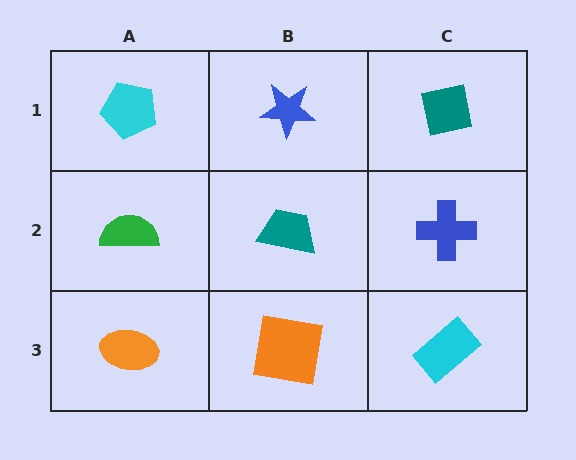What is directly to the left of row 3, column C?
An orange square.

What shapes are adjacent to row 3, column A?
A green semicircle (row 2, column A), an orange square (row 3, column B).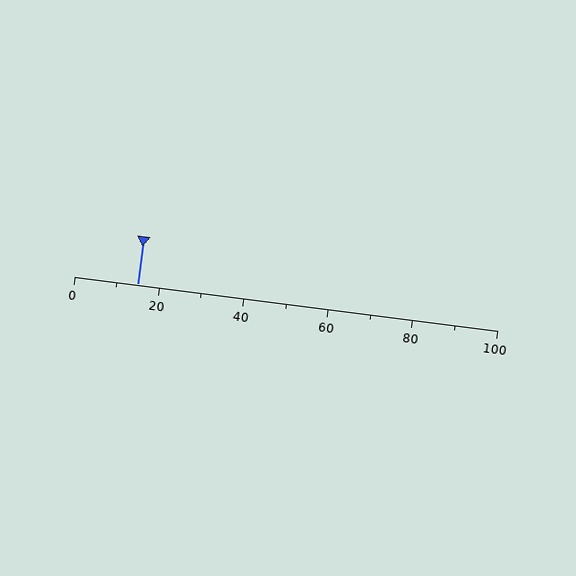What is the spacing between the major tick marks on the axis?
The major ticks are spaced 20 apart.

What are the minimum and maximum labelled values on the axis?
The axis runs from 0 to 100.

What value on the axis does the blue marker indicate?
The marker indicates approximately 15.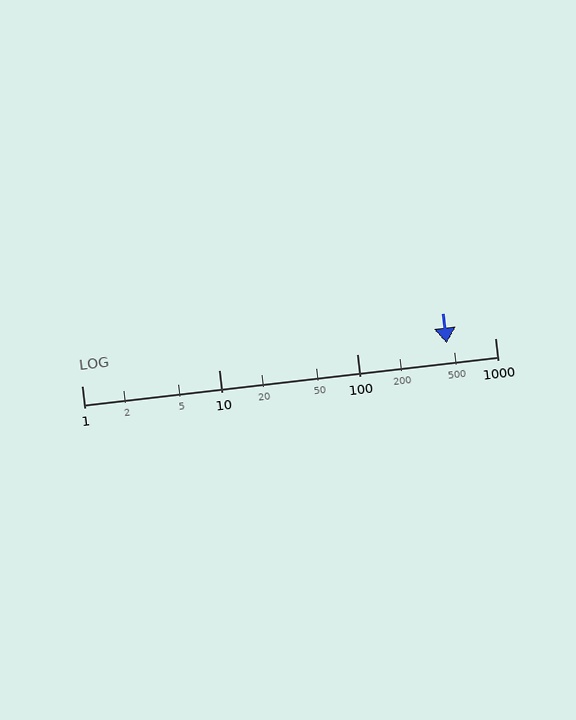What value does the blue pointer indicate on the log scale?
The pointer indicates approximately 450.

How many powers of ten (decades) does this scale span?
The scale spans 3 decades, from 1 to 1000.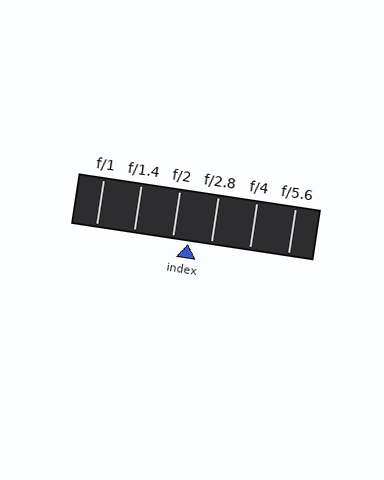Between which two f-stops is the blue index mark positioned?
The index mark is between f/2 and f/2.8.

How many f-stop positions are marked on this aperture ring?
There are 6 f-stop positions marked.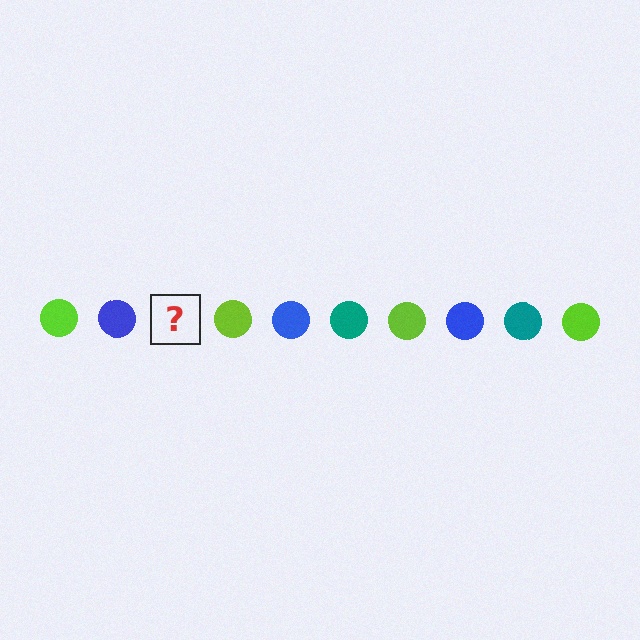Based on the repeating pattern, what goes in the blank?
The blank should be a teal circle.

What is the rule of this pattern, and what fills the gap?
The rule is that the pattern cycles through lime, blue, teal circles. The gap should be filled with a teal circle.